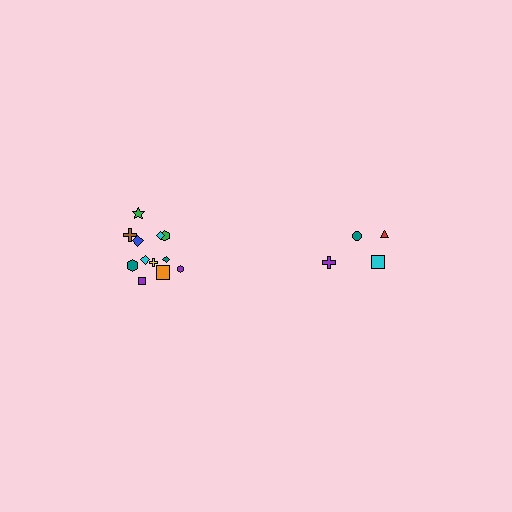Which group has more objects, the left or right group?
The left group.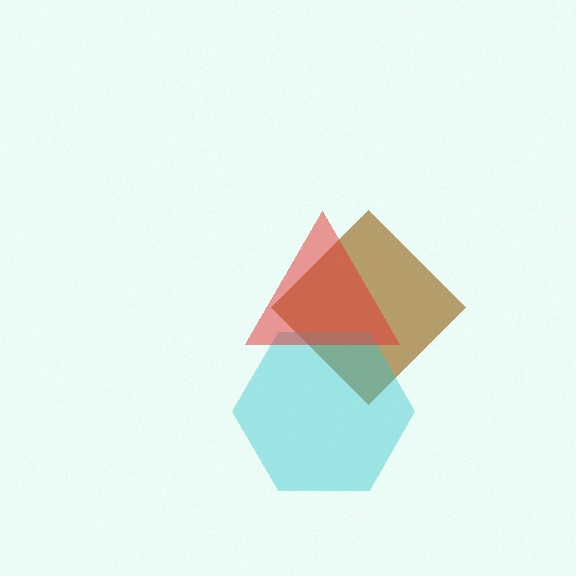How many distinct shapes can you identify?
There are 3 distinct shapes: a brown diamond, a cyan hexagon, a red triangle.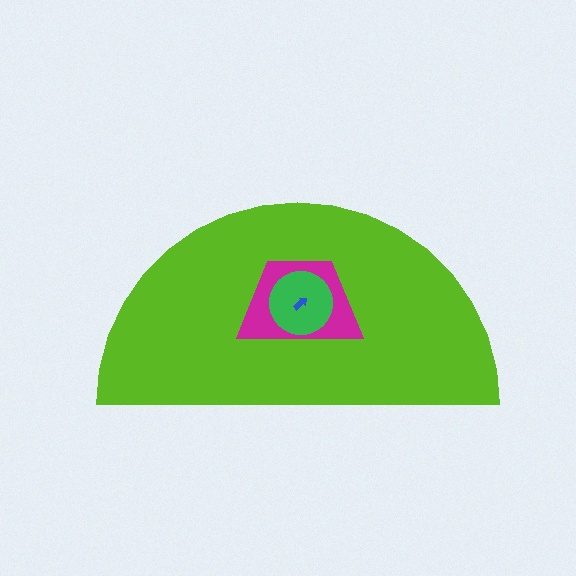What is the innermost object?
The blue arrow.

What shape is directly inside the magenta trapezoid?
The green circle.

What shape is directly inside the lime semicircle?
The magenta trapezoid.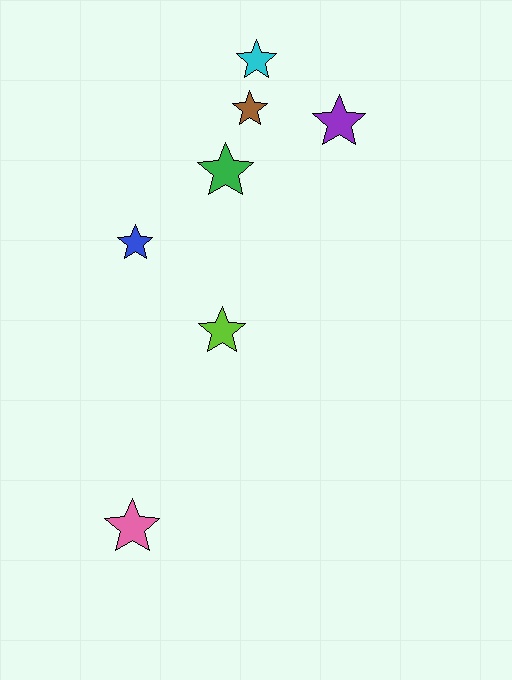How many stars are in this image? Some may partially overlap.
There are 7 stars.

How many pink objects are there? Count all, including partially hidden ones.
There is 1 pink object.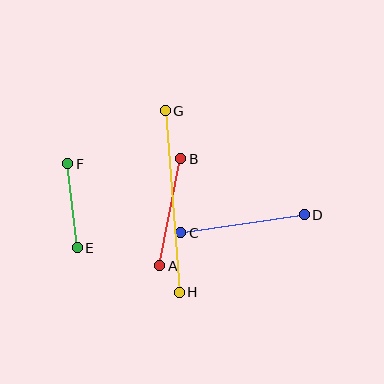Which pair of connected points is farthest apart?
Points G and H are farthest apart.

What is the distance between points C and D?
The distance is approximately 125 pixels.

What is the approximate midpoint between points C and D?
The midpoint is at approximately (242, 224) pixels.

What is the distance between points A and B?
The distance is approximately 109 pixels.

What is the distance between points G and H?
The distance is approximately 182 pixels.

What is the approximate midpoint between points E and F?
The midpoint is at approximately (72, 206) pixels.